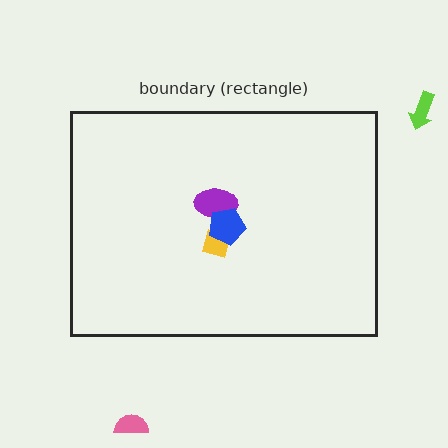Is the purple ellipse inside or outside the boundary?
Inside.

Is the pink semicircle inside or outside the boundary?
Outside.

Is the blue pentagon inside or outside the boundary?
Inside.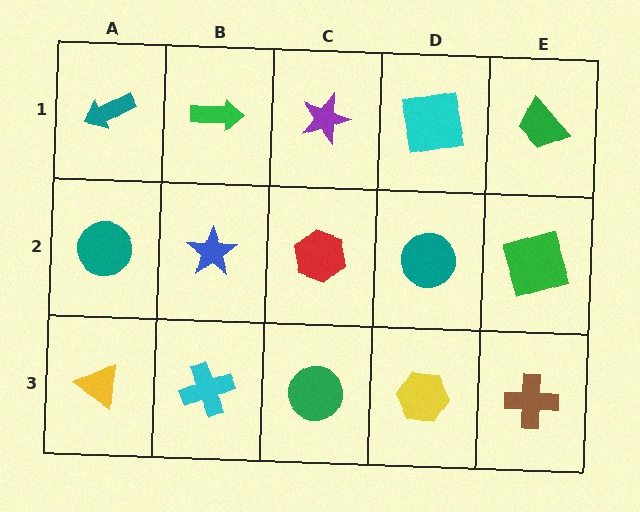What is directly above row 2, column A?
A teal arrow.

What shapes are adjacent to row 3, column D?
A teal circle (row 2, column D), a green circle (row 3, column C), a brown cross (row 3, column E).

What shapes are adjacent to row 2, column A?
A teal arrow (row 1, column A), a yellow triangle (row 3, column A), a blue star (row 2, column B).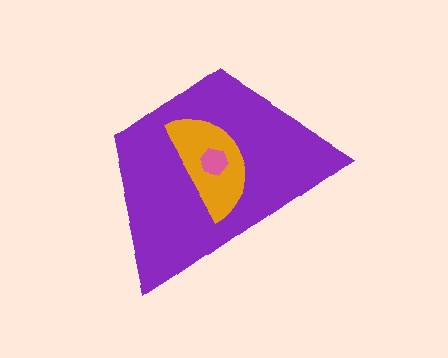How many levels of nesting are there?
3.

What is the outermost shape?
The purple trapezoid.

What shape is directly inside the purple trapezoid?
The orange semicircle.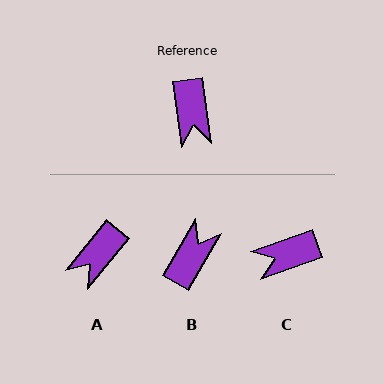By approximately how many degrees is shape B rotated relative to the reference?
Approximately 142 degrees counter-clockwise.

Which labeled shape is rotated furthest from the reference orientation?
B, about 142 degrees away.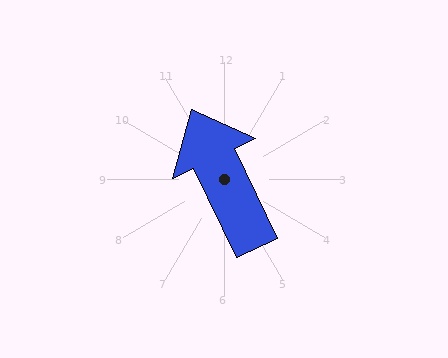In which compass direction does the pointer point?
Northwest.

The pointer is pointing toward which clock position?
Roughly 11 o'clock.